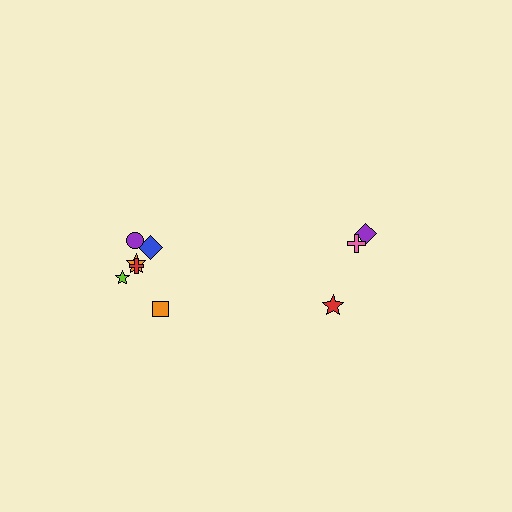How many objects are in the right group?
There are 3 objects.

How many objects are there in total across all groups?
There are 9 objects.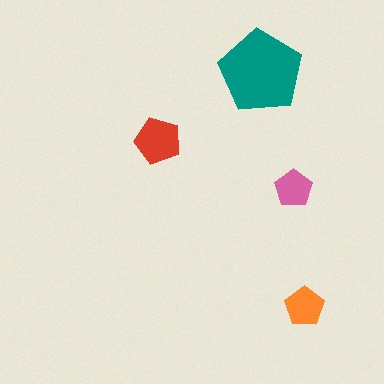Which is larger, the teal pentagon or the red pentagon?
The teal one.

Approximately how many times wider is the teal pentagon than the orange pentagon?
About 2 times wider.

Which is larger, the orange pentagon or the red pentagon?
The red one.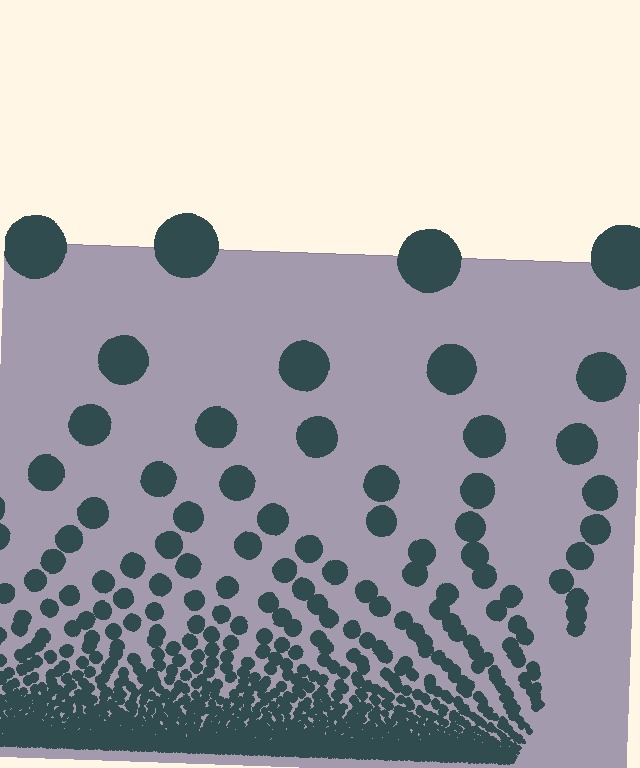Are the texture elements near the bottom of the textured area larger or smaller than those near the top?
Smaller. The gradient is inverted — elements near the bottom are smaller and denser.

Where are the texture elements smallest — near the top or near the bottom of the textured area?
Near the bottom.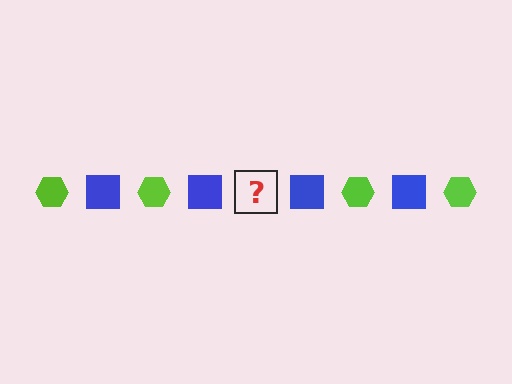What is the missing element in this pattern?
The missing element is a lime hexagon.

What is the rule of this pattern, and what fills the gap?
The rule is that the pattern alternates between lime hexagon and blue square. The gap should be filled with a lime hexagon.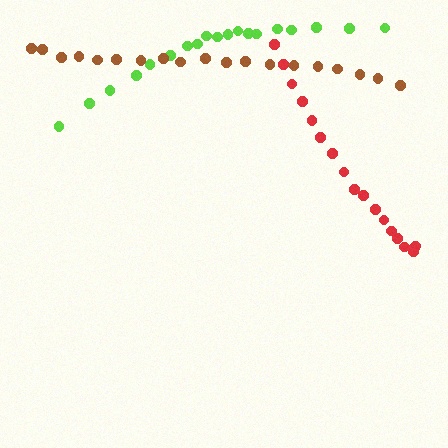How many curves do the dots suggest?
There are 3 distinct paths.